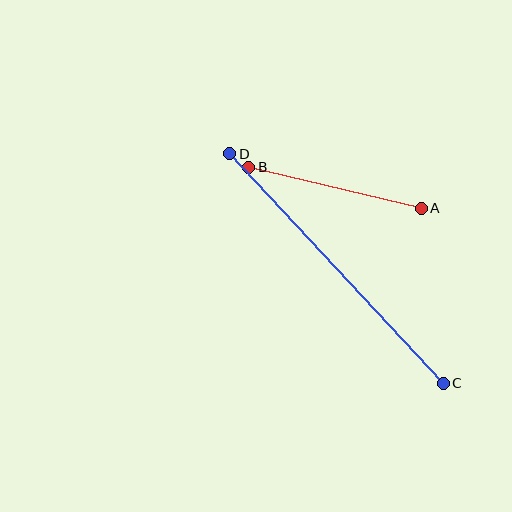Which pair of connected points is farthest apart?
Points C and D are farthest apart.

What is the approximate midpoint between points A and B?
The midpoint is at approximately (335, 188) pixels.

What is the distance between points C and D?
The distance is approximately 313 pixels.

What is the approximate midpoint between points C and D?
The midpoint is at approximately (337, 269) pixels.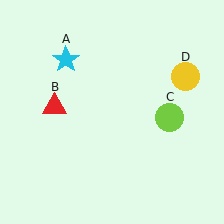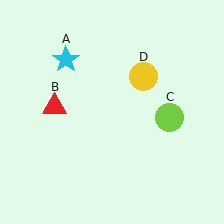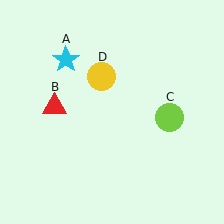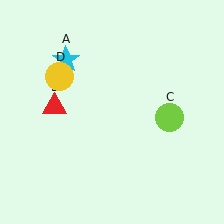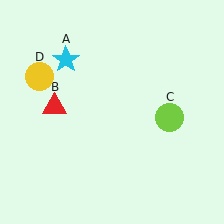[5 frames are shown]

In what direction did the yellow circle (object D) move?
The yellow circle (object D) moved left.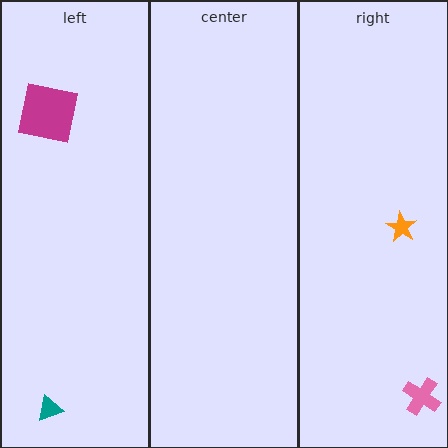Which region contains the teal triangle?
The left region.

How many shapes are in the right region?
2.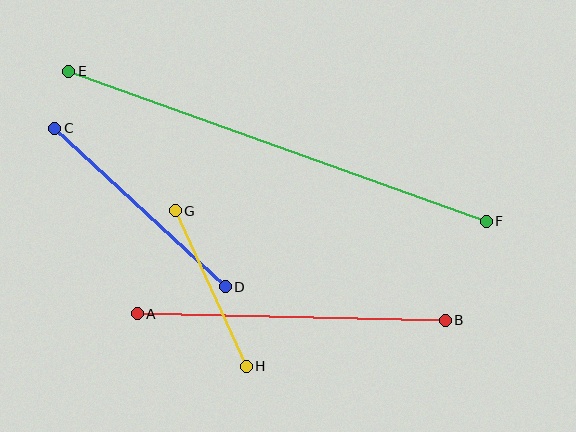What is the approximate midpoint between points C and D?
The midpoint is at approximately (140, 208) pixels.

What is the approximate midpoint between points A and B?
The midpoint is at approximately (291, 317) pixels.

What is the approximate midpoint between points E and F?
The midpoint is at approximately (278, 146) pixels.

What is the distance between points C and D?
The distance is approximately 233 pixels.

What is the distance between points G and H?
The distance is approximately 171 pixels.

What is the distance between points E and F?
The distance is approximately 444 pixels.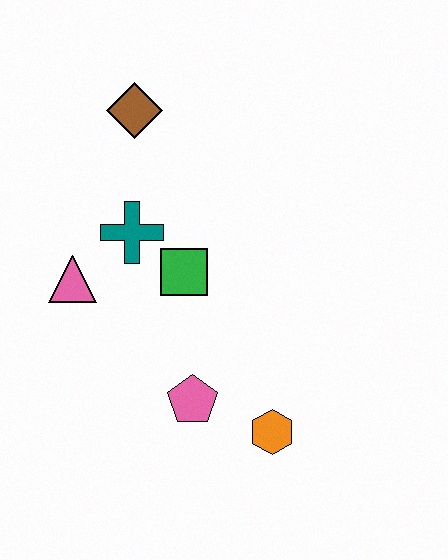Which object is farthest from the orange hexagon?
The brown diamond is farthest from the orange hexagon.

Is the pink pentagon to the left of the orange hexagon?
Yes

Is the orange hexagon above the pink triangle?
No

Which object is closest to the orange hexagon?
The pink pentagon is closest to the orange hexagon.